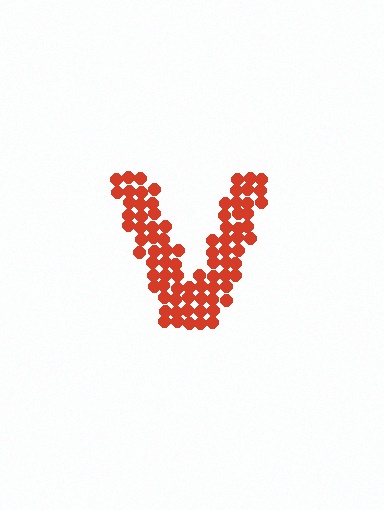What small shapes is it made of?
It is made of small circles.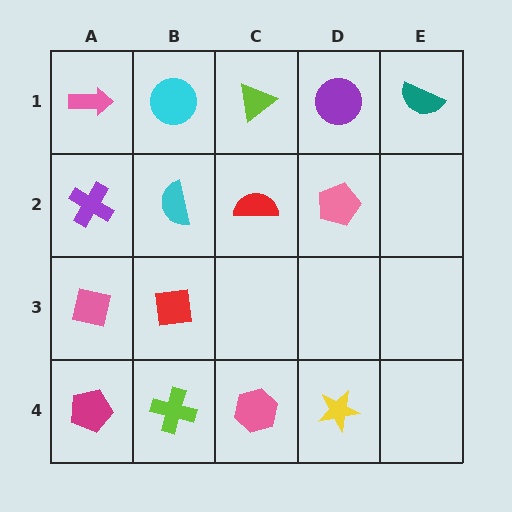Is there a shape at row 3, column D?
No, that cell is empty.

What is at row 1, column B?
A cyan circle.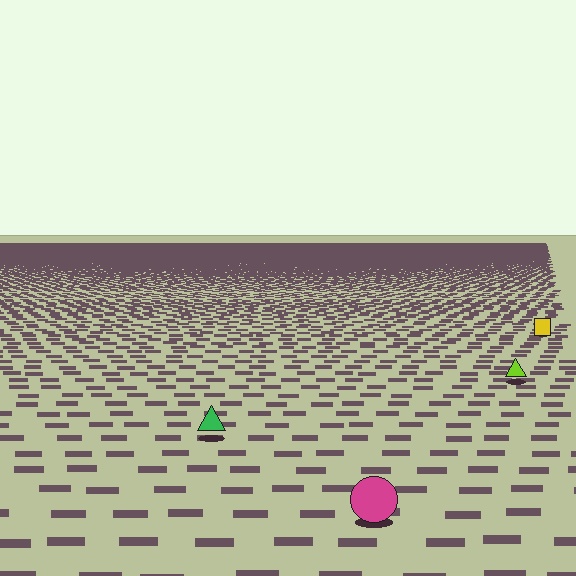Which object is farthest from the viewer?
The yellow square is farthest from the viewer. It appears smaller and the ground texture around it is denser.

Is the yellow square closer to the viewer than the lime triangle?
No. The lime triangle is closer — you can tell from the texture gradient: the ground texture is coarser near it.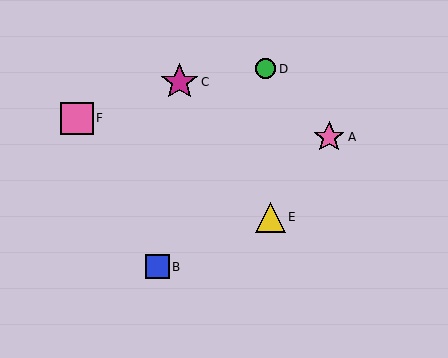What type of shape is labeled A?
Shape A is a pink star.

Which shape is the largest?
The magenta star (labeled C) is the largest.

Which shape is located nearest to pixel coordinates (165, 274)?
The blue square (labeled B) at (157, 267) is nearest to that location.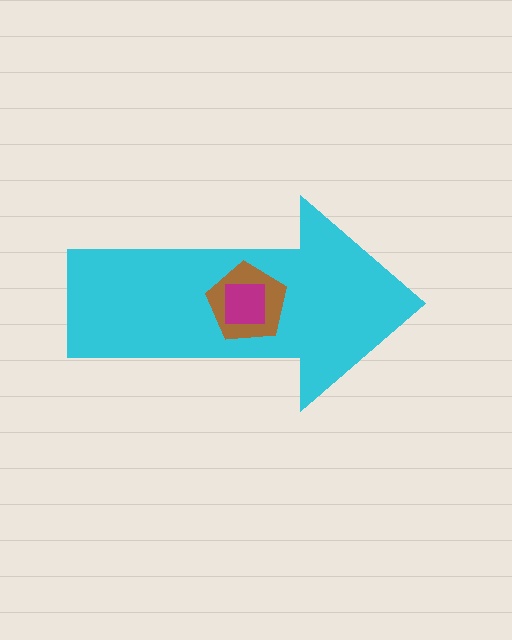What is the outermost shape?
The cyan arrow.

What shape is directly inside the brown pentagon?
The magenta square.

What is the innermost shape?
The magenta square.